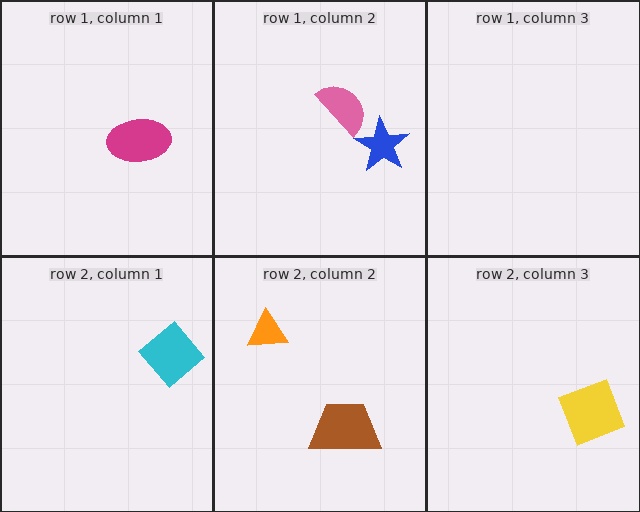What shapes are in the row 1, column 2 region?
The blue star, the pink semicircle.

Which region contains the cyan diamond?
The row 2, column 1 region.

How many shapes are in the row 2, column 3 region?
1.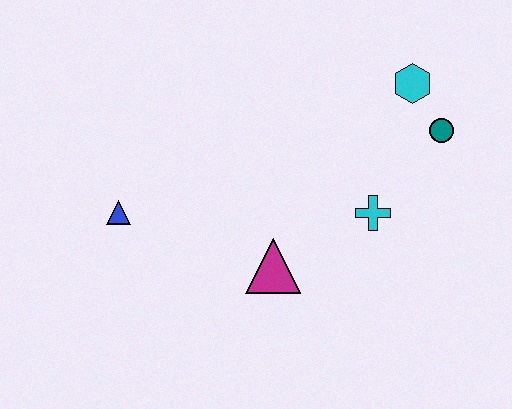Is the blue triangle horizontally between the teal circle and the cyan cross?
No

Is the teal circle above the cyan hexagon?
No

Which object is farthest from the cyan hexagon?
The blue triangle is farthest from the cyan hexagon.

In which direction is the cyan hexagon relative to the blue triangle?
The cyan hexagon is to the right of the blue triangle.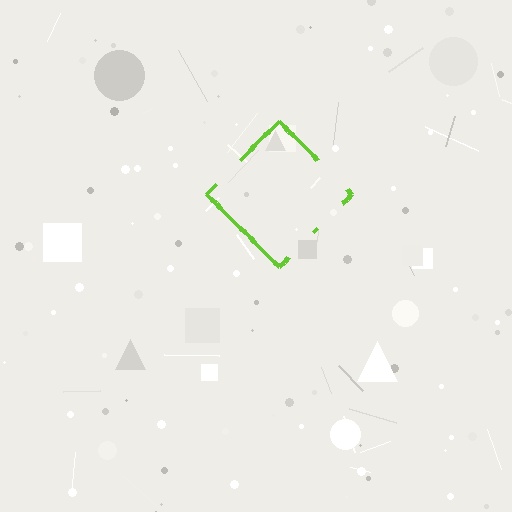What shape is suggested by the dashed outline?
The dashed outline suggests a diamond.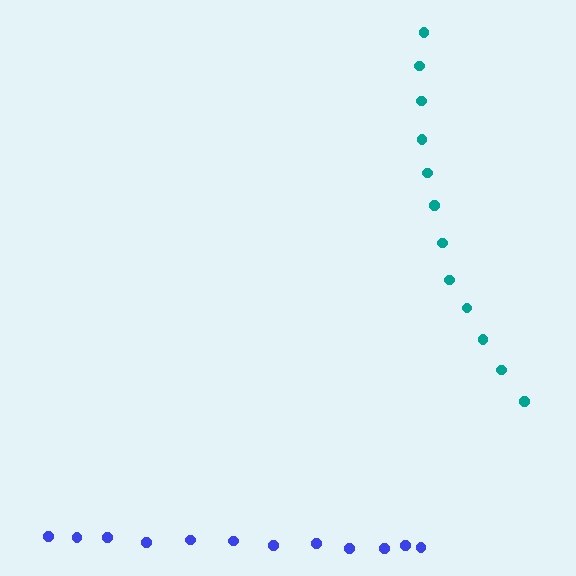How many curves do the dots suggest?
There are 2 distinct paths.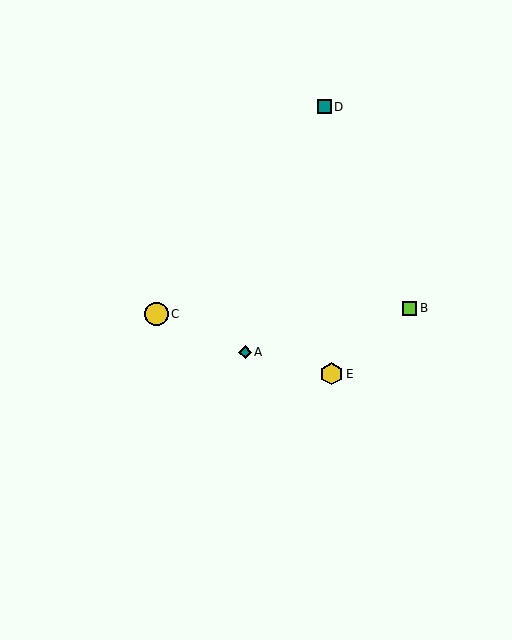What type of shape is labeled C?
Shape C is a yellow circle.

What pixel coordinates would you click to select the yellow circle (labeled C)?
Click at (156, 314) to select the yellow circle C.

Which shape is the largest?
The yellow circle (labeled C) is the largest.